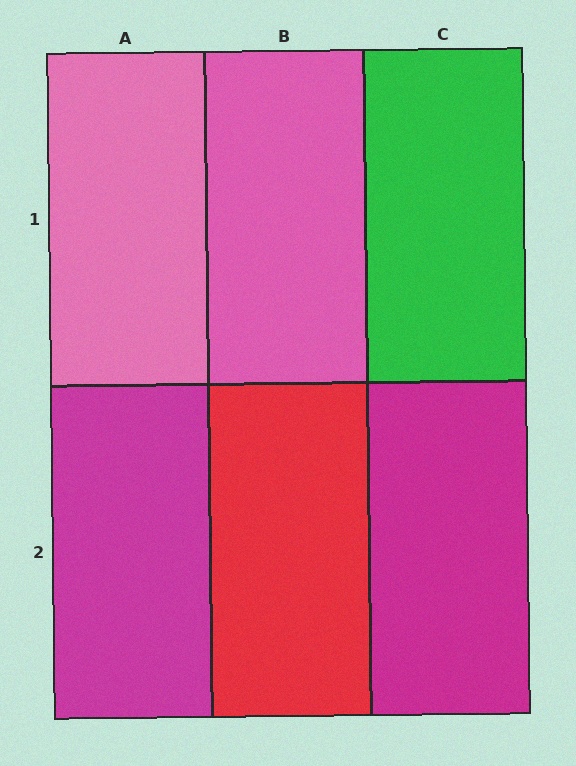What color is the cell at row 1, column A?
Pink.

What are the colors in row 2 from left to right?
Magenta, red, magenta.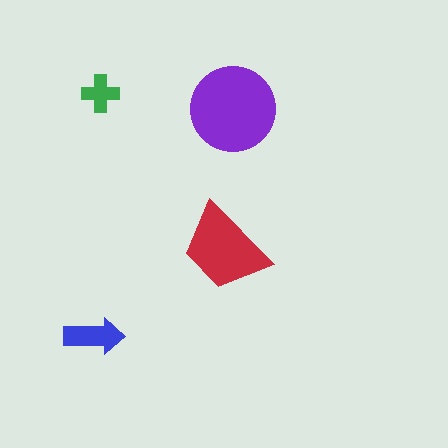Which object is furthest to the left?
The blue arrow is leftmost.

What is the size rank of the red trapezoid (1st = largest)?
2nd.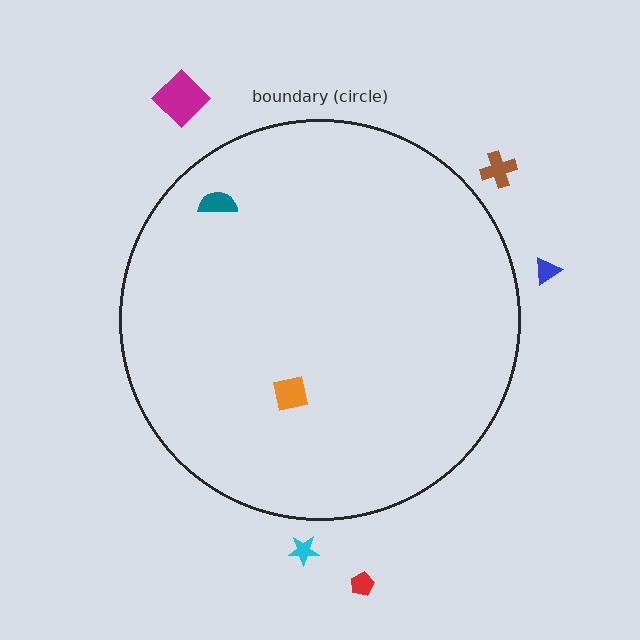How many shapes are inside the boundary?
2 inside, 5 outside.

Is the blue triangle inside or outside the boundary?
Outside.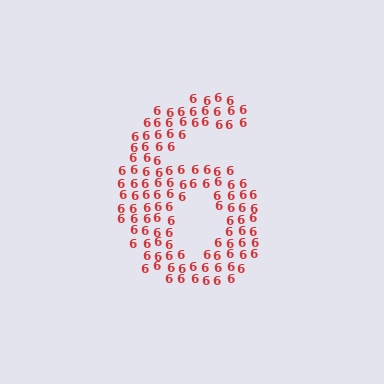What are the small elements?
The small elements are digit 6's.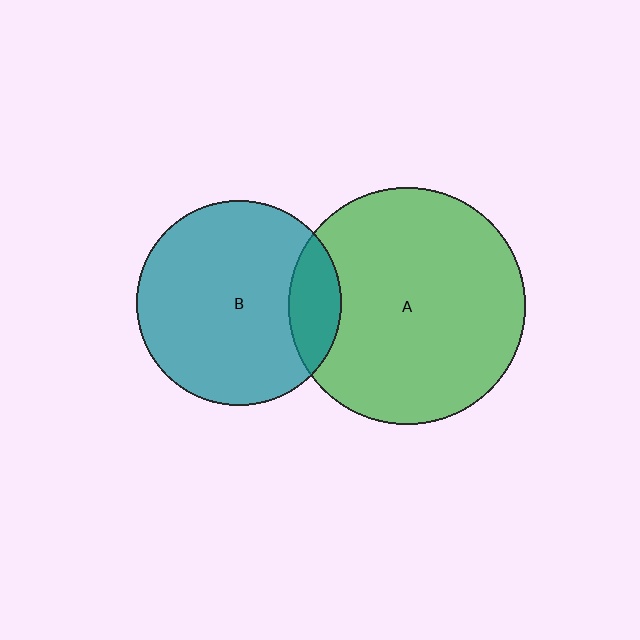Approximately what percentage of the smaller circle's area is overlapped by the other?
Approximately 15%.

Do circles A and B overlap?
Yes.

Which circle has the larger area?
Circle A (green).